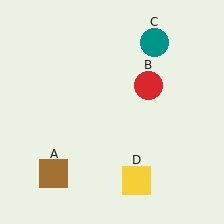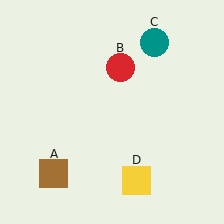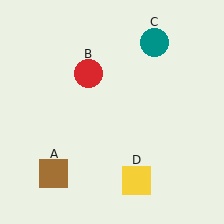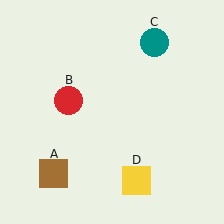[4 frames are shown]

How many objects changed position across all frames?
1 object changed position: red circle (object B).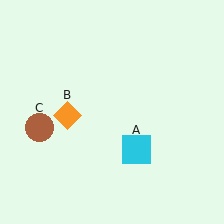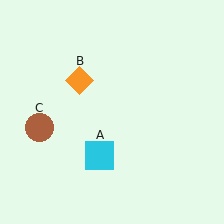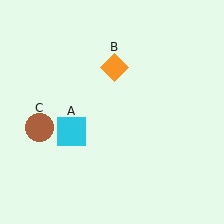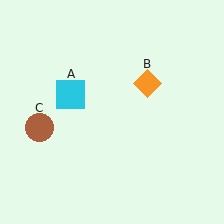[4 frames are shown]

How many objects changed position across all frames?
2 objects changed position: cyan square (object A), orange diamond (object B).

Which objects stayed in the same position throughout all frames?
Brown circle (object C) remained stationary.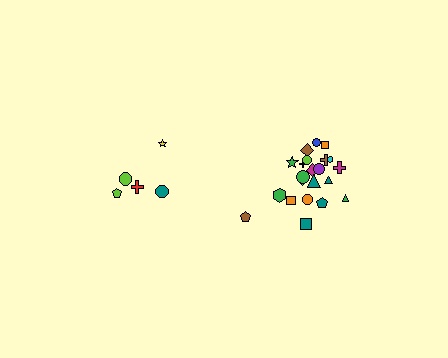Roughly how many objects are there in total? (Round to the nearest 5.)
Roughly 25 objects in total.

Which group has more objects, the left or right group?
The right group.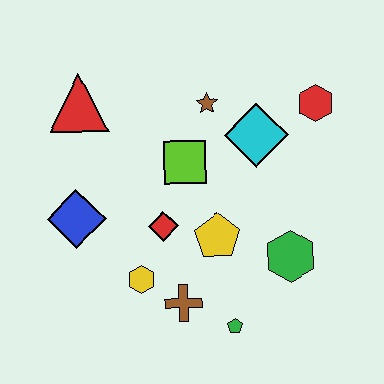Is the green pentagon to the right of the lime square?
Yes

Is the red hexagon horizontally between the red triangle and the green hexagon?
No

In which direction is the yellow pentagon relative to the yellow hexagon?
The yellow pentagon is to the right of the yellow hexagon.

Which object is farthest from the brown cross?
The red hexagon is farthest from the brown cross.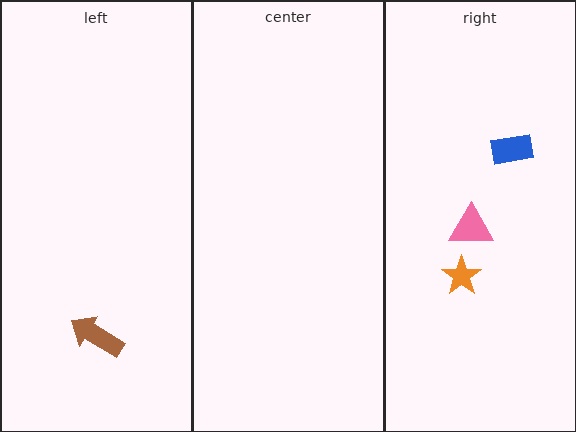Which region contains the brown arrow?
The left region.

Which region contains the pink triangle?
The right region.